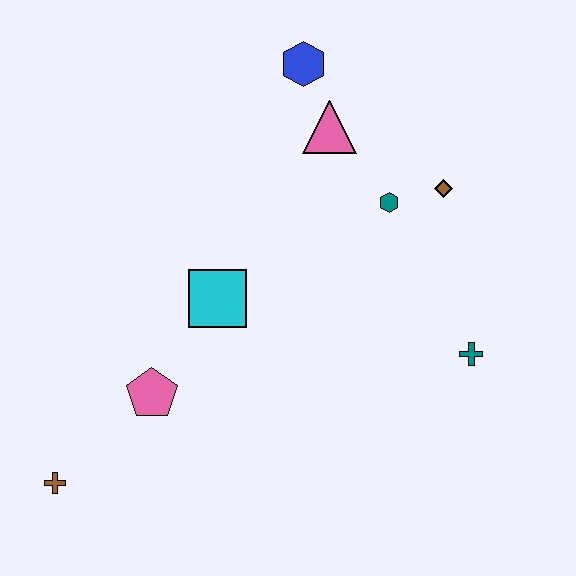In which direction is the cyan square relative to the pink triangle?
The cyan square is below the pink triangle.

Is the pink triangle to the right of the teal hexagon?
No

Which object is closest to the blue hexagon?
The pink triangle is closest to the blue hexagon.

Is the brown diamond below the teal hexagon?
No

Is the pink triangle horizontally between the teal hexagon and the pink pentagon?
Yes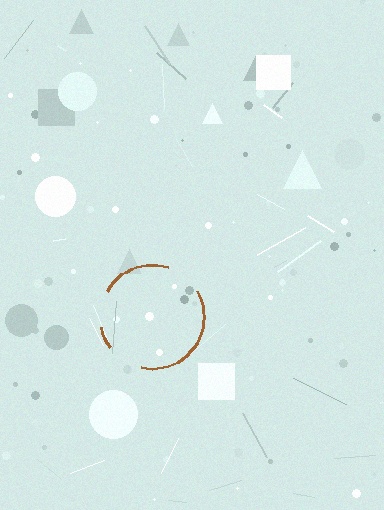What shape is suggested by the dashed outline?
The dashed outline suggests a circle.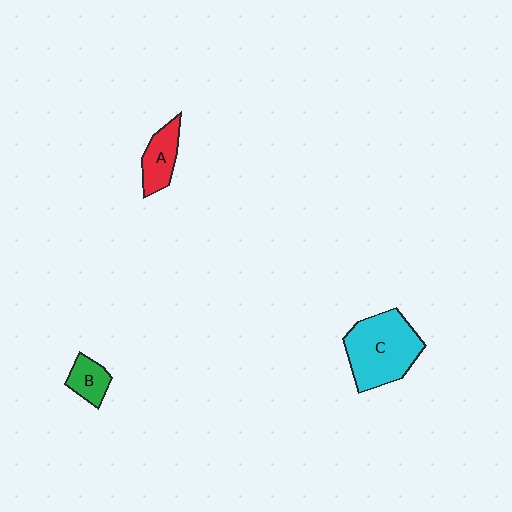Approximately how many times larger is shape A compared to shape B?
Approximately 1.3 times.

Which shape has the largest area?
Shape C (cyan).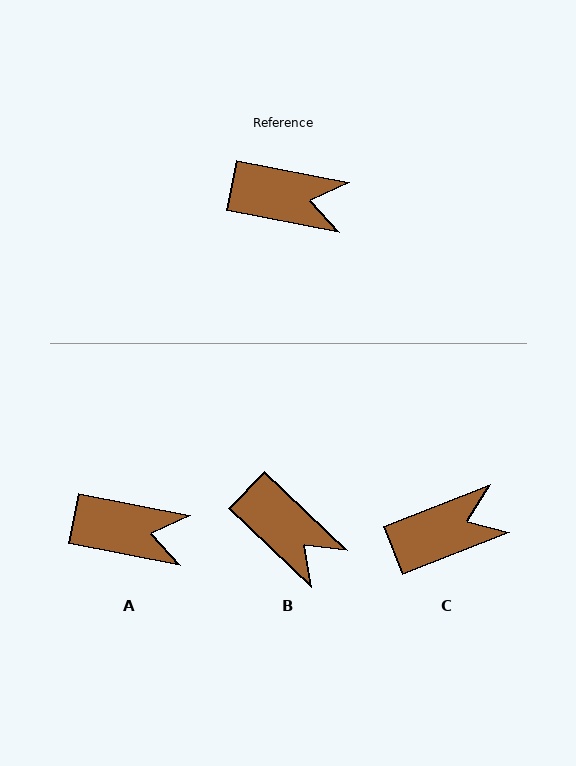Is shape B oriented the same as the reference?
No, it is off by about 33 degrees.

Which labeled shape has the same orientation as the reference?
A.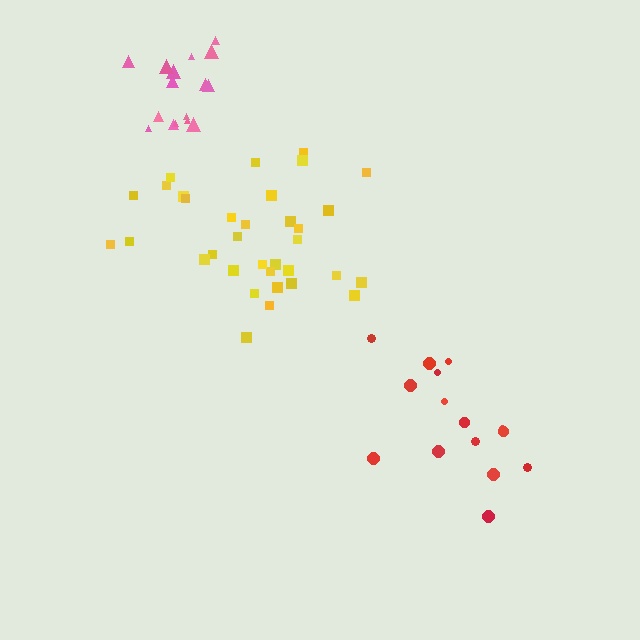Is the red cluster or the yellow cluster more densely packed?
Yellow.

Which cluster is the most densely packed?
Pink.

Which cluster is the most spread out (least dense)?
Red.